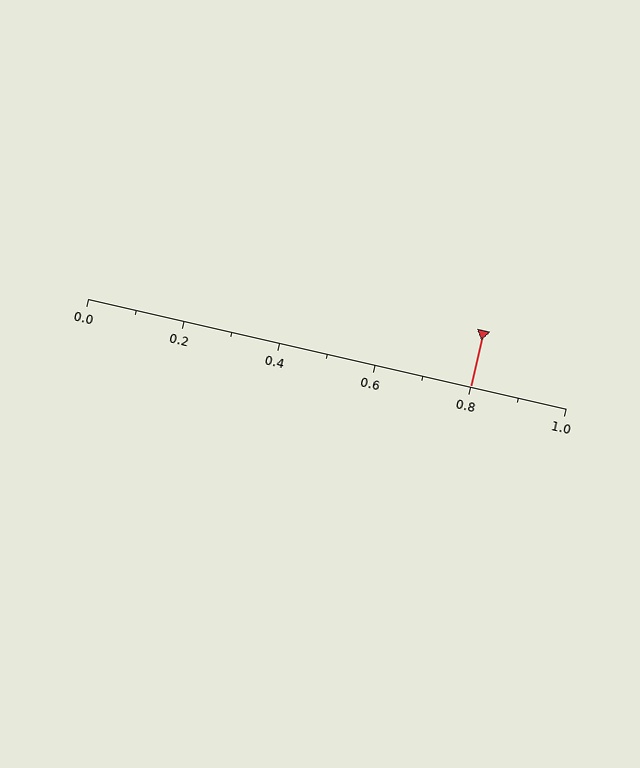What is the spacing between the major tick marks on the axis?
The major ticks are spaced 0.2 apart.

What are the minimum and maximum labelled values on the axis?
The axis runs from 0.0 to 1.0.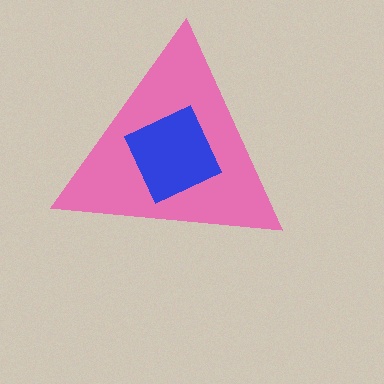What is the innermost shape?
The blue square.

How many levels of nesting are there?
2.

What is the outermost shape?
The pink triangle.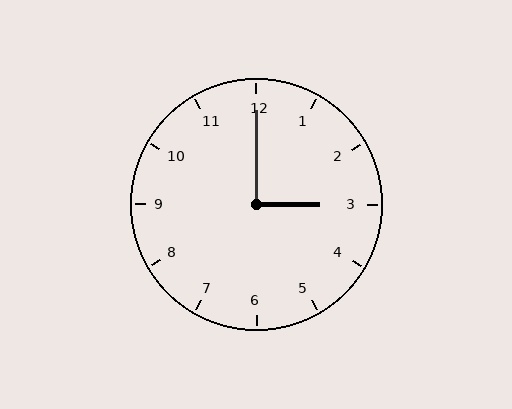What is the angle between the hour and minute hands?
Approximately 90 degrees.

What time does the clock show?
3:00.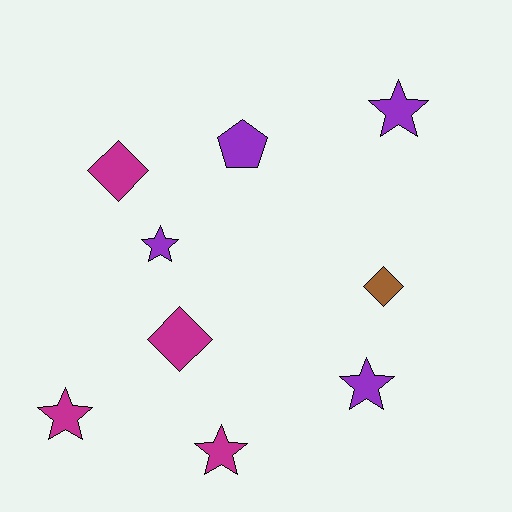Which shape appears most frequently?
Star, with 5 objects.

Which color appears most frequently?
Magenta, with 4 objects.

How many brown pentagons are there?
There are no brown pentagons.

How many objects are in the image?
There are 9 objects.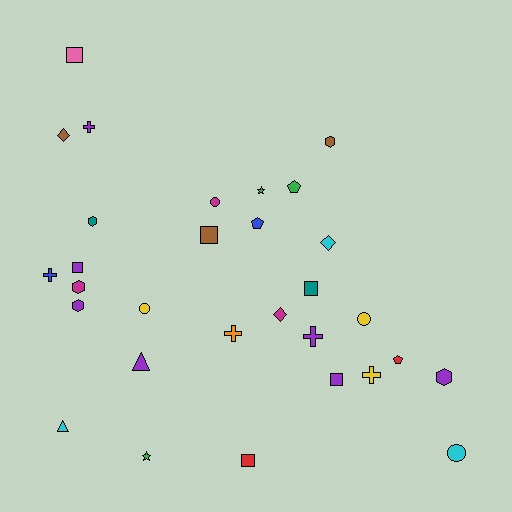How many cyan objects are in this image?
There are 3 cyan objects.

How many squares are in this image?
There are 6 squares.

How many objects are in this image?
There are 30 objects.